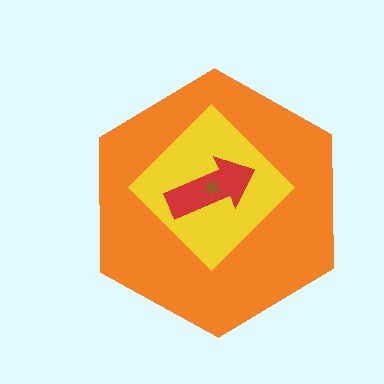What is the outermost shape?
The orange hexagon.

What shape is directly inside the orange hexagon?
The yellow diamond.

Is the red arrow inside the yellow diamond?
Yes.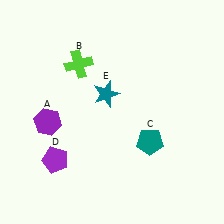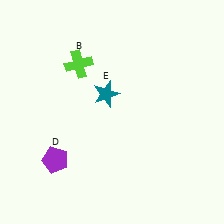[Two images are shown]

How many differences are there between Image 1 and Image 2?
There are 2 differences between the two images.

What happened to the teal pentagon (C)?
The teal pentagon (C) was removed in Image 2. It was in the bottom-right area of Image 1.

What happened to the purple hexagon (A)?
The purple hexagon (A) was removed in Image 2. It was in the bottom-left area of Image 1.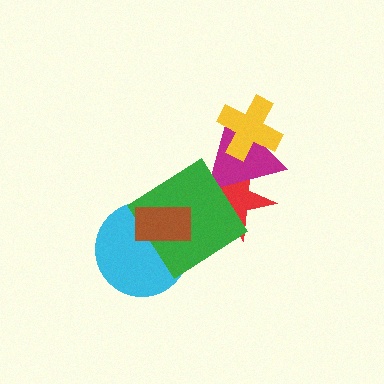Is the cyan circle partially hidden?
Yes, it is partially covered by another shape.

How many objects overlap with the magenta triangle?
3 objects overlap with the magenta triangle.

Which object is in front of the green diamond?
The brown rectangle is in front of the green diamond.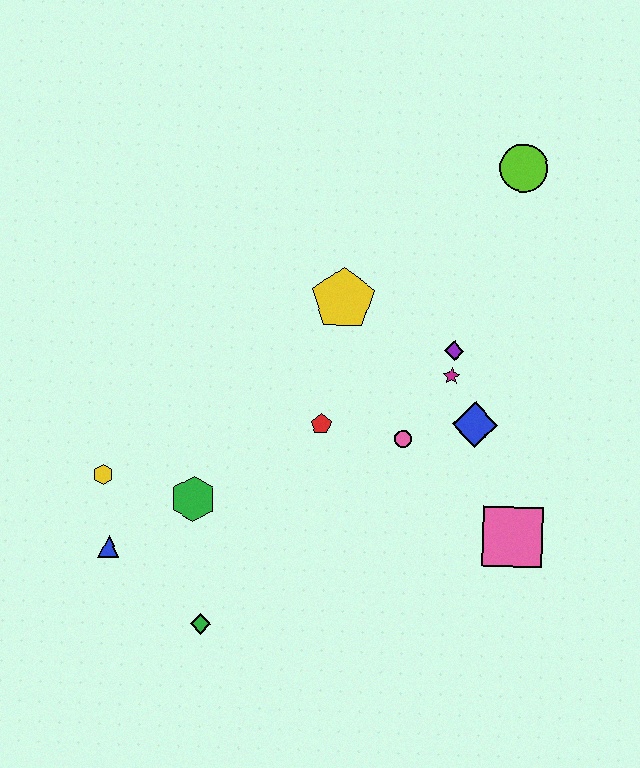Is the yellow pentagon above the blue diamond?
Yes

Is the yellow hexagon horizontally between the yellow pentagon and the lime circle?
No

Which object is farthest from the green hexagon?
The lime circle is farthest from the green hexagon.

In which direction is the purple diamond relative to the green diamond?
The purple diamond is above the green diamond.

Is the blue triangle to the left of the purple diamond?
Yes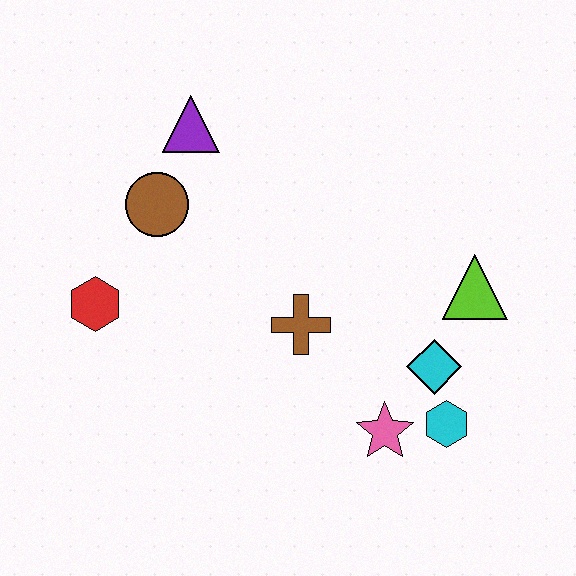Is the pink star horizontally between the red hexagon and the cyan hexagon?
Yes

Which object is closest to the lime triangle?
The cyan diamond is closest to the lime triangle.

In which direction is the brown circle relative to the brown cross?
The brown circle is to the left of the brown cross.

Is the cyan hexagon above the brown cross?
No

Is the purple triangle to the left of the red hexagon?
No